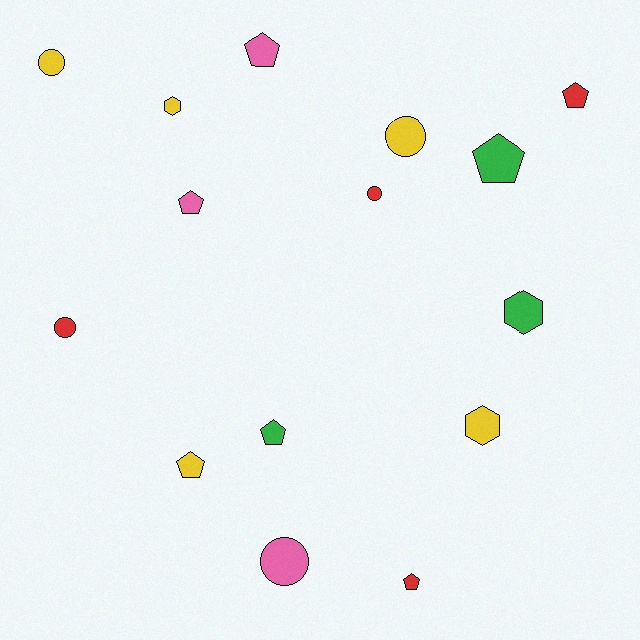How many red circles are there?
There are 2 red circles.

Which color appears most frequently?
Yellow, with 5 objects.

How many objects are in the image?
There are 15 objects.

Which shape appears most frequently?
Pentagon, with 7 objects.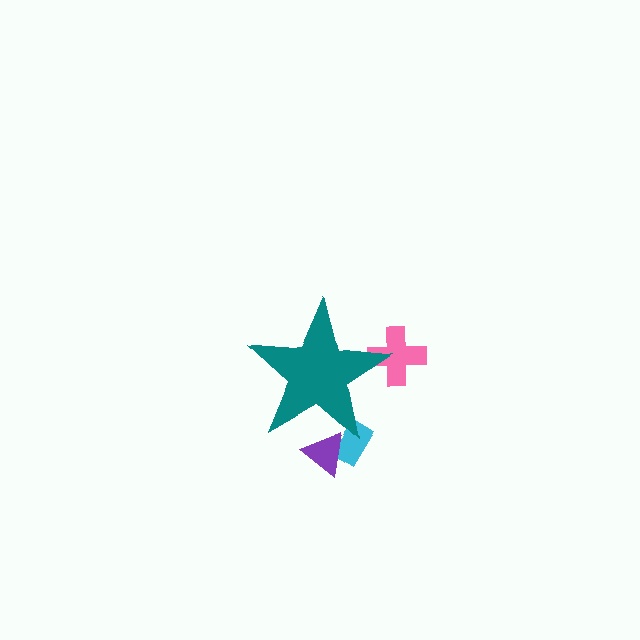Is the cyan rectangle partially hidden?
Yes, the cyan rectangle is partially hidden behind the teal star.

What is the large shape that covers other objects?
A teal star.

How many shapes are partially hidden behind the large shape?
3 shapes are partially hidden.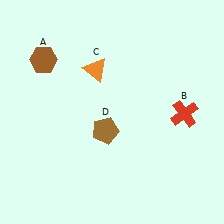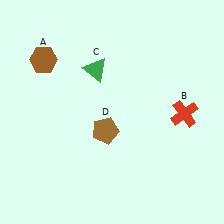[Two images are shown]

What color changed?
The triangle (C) changed from orange in Image 1 to green in Image 2.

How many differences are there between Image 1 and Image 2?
There is 1 difference between the two images.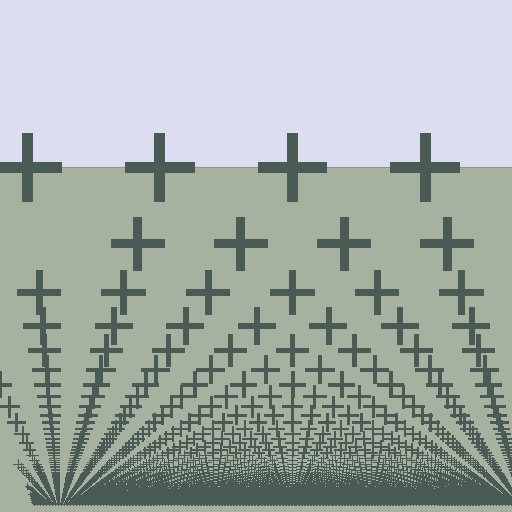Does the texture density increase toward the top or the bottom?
Density increases toward the bottom.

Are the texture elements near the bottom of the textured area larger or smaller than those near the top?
Smaller. The gradient is inverted — elements near the bottom are smaller and denser.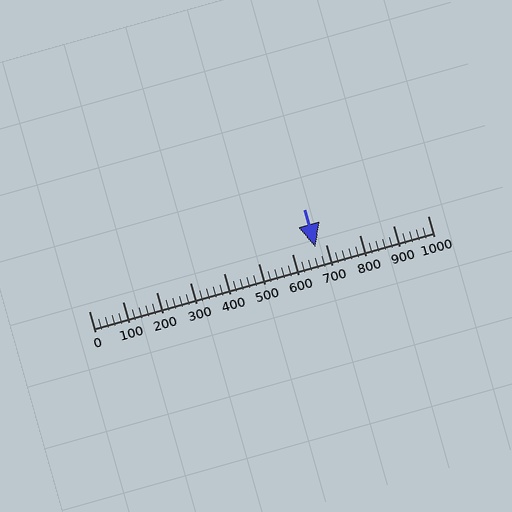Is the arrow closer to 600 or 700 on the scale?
The arrow is closer to 700.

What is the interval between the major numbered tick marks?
The major tick marks are spaced 100 units apart.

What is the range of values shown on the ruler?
The ruler shows values from 0 to 1000.